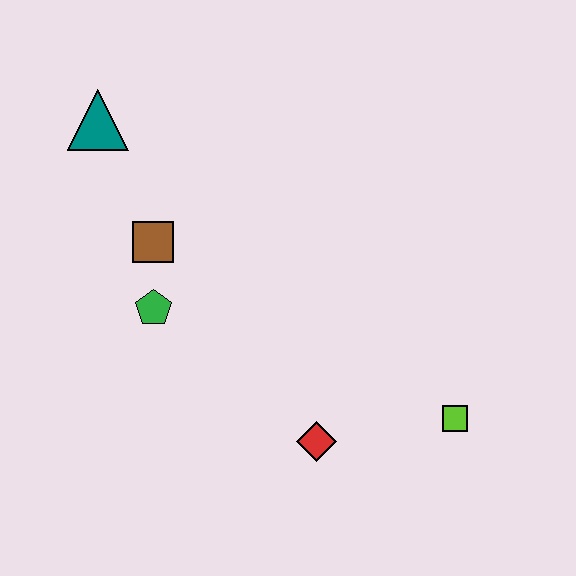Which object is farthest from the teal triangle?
The lime square is farthest from the teal triangle.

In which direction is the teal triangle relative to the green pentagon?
The teal triangle is above the green pentagon.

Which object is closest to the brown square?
The green pentagon is closest to the brown square.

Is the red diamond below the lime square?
Yes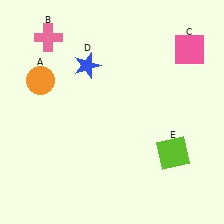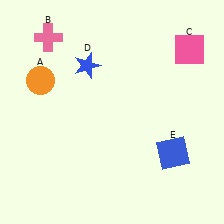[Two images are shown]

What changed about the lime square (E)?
In Image 1, E is lime. In Image 2, it changed to blue.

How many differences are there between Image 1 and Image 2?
There is 1 difference between the two images.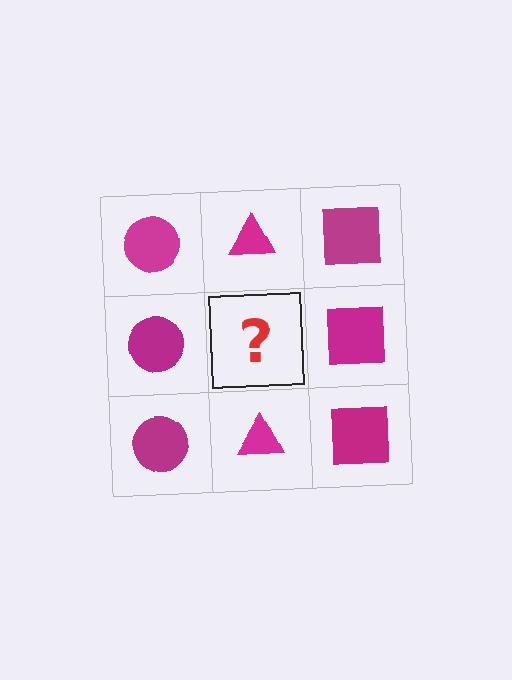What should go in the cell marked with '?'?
The missing cell should contain a magenta triangle.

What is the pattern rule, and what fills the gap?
The rule is that each column has a consistent shape. The gap should be filled with a magenta triangle.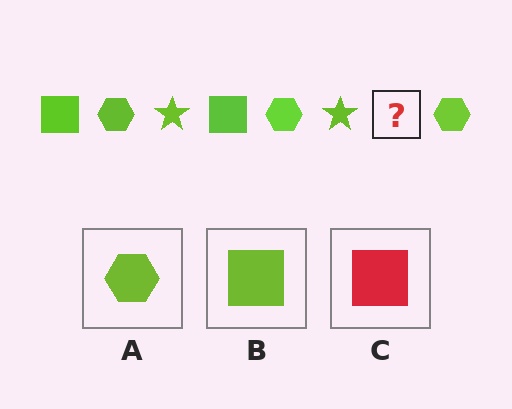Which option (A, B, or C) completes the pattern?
B.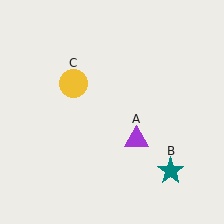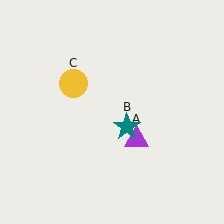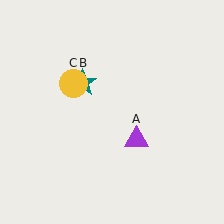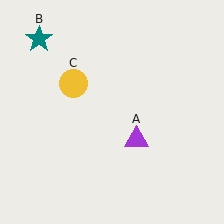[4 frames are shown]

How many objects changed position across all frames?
1 object changed position: teal star (object B).